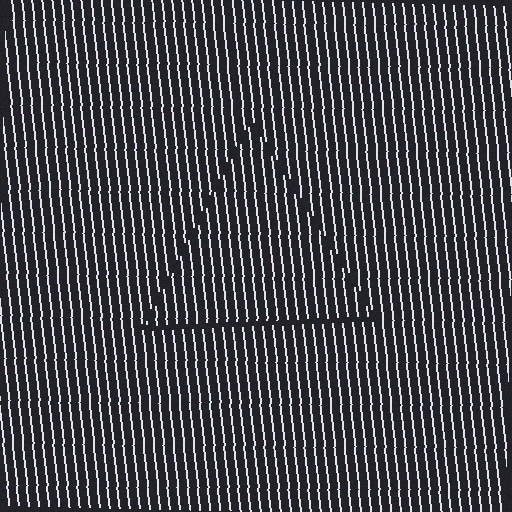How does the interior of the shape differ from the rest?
The interior of the shape contains the same grating, shifted by half a period — the contour is defined by the phase discontinuity where line-ends from the inner and outer gratings abut.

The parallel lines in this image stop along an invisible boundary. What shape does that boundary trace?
An illusory triangle. The interior of the shape contains the same grating, shifted by half a period — the contour is defined by the phase discontinuity where line-ends from the inner and outer gratings abut.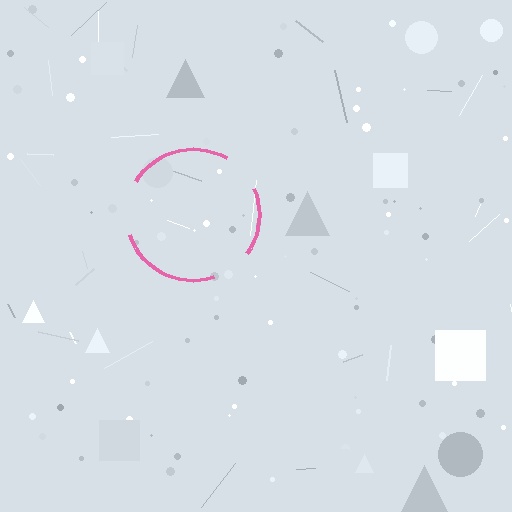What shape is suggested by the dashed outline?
The dashed outline suggests a circle.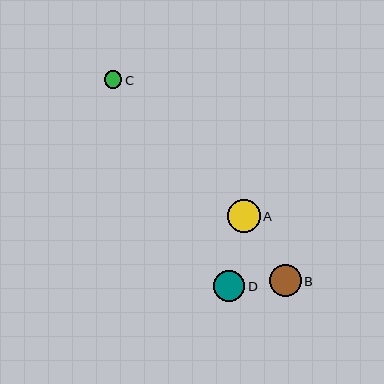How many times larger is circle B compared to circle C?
Circle B is approximately 1.8 times the size of circle C.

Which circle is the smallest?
Circle C is the smallest with a size of approximately 18 pixels.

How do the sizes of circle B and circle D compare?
Circle B and circle D are approximately the same size.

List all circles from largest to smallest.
From largest to smallest: A, B, D, C.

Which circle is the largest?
Circle A is the largest with a size of approximately 33 pixels.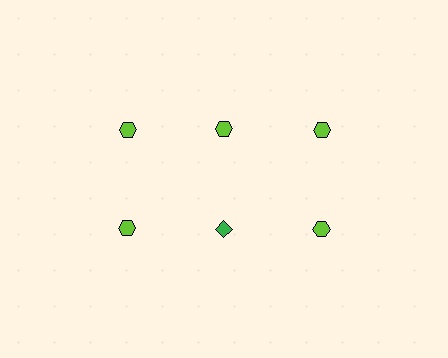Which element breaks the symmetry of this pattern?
The green diamond in the second row, second from left column breaks the symmetry. All other shapes are lime hexagons.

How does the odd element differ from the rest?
It differs in both color (green instead of lime) and shape (diamond instead of hexagon).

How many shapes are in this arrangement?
There are 6 shapes arranged in a grid pattern.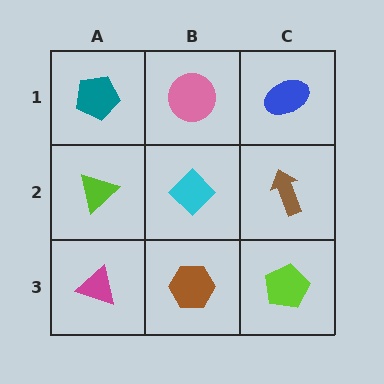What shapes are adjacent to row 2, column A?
A teal pentagon (row 1, column A), a magenta triangle (row 3, column A), a cyan diamond (row 2, column B).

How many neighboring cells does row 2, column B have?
4.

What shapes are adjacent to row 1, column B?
A cyan diamond (row 2, column B), a teal pentagon (row 1, column A), a blue ellipse (row 1, column C).